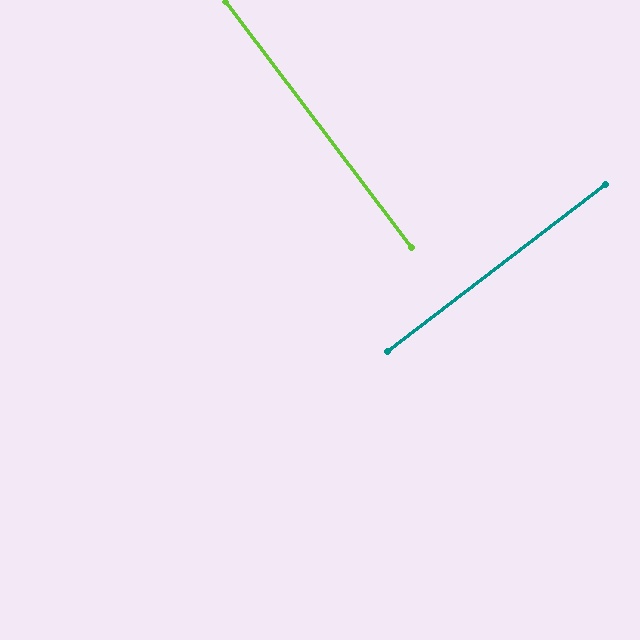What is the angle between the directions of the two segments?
Approximately 90 degrees.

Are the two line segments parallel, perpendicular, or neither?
Perpendicular — they meet at approximately 90°.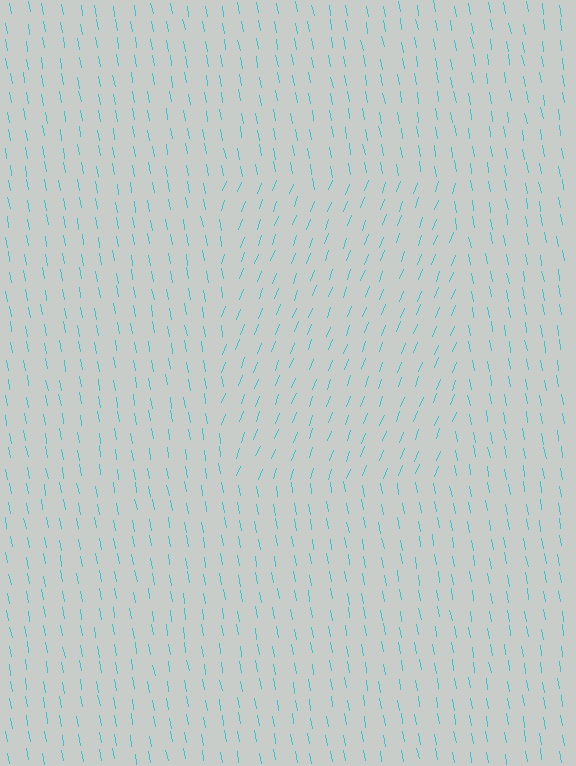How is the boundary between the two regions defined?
The boundary is defined purely by a change in line orientation (approximately 31 degrees difference). All lines are the same color and thickness.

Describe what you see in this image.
The image is filled with small cyan line segments. A rectangle region in the image has lines oriented differently from the surrounding lines, creating a visible texture boundary.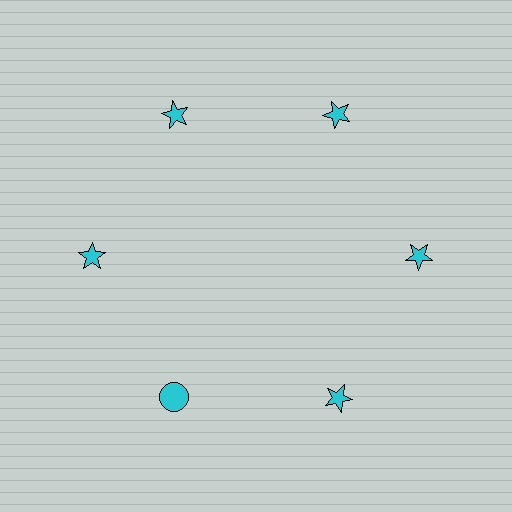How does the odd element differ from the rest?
It has a different shape: circle instead of star.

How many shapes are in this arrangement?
There are 6 shapes arranged in a ring pattern.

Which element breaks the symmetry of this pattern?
The cyan circle at roughly the 7 o'clock position breaks the symmetry. All other shapes are cyan stars.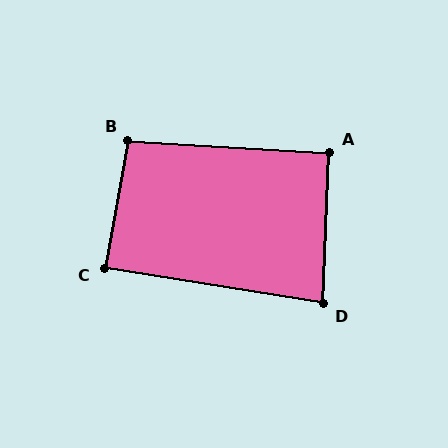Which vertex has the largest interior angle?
B, at approximately 97 degrees.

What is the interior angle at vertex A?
Approximately 91 degrees (approximately right).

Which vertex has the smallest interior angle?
D, at approximately 83 degrees.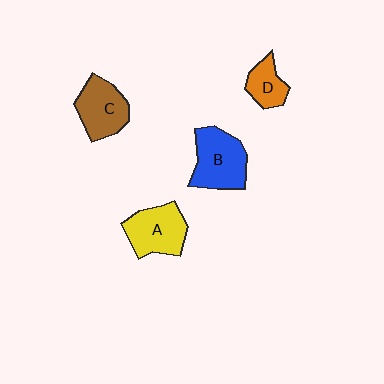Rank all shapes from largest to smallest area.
From largest to smallest: B (blue), A (yellow), C (brown), D (orange).